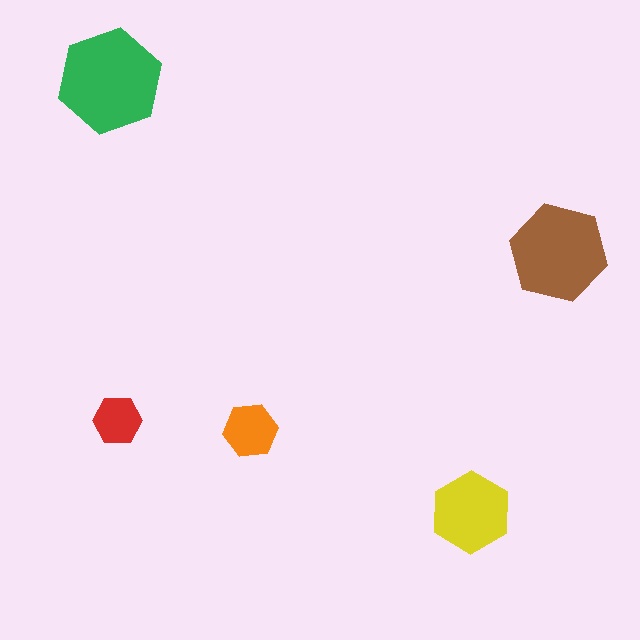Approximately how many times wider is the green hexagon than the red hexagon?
About 2 times wider.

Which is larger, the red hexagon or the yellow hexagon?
The yellow one.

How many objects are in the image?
There are 5 objects in the image.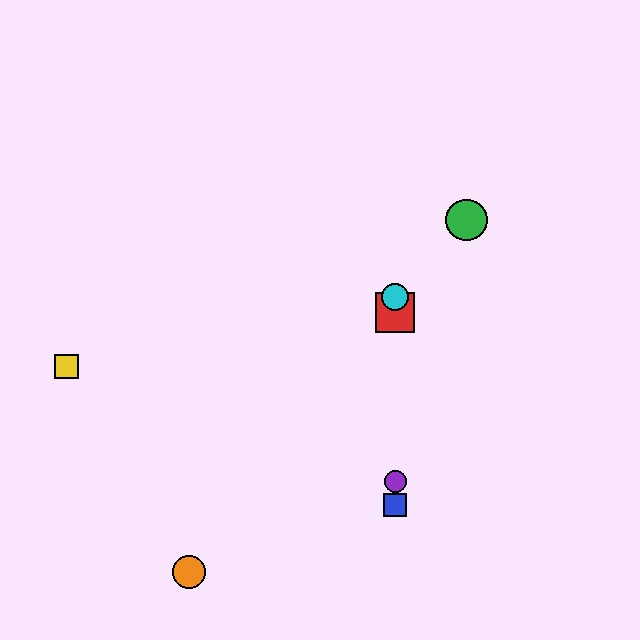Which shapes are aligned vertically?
The red square, the blue square, the purple circle, the cyan circle are aligned vertically.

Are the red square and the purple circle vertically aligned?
Yes, both are at x≈395.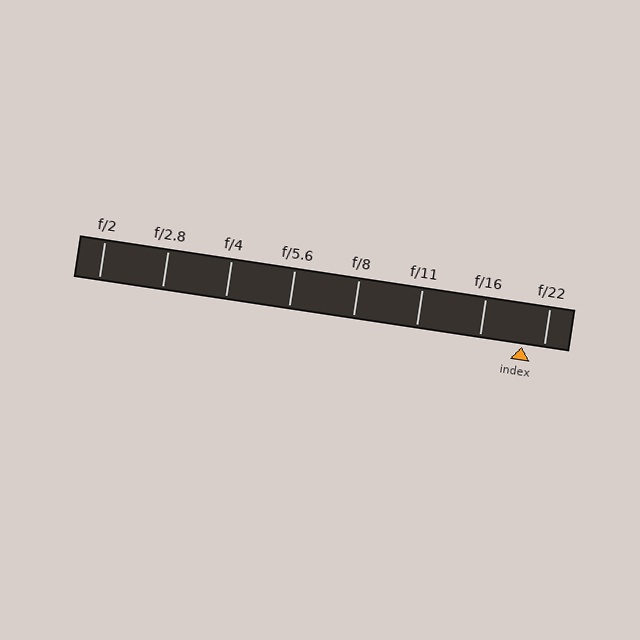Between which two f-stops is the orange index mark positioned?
The index mark is between f/16 and f/22.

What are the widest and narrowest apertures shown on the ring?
The widest aperture shown is f/2 and the narrowest is f/22.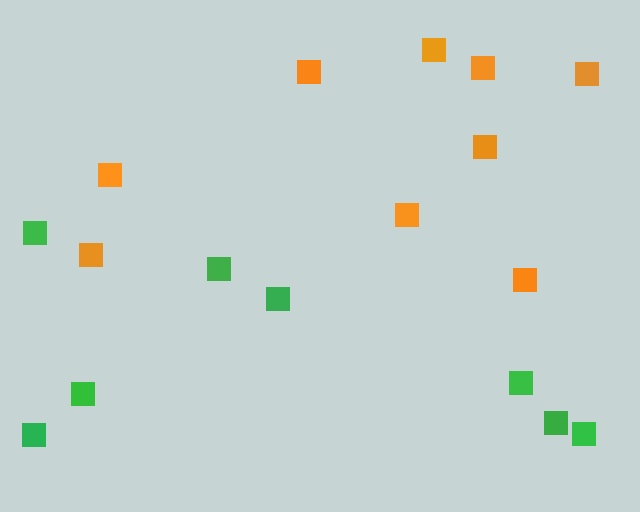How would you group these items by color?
There are 2 groups: one group of green squares (8) and one group of orange squares (9).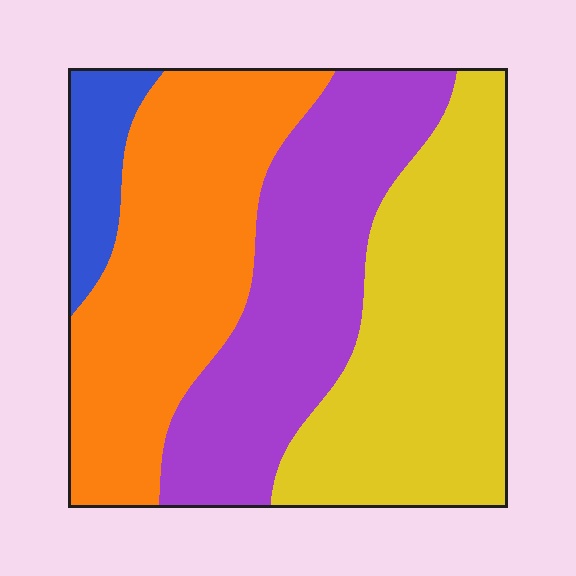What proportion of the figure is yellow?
Yellow takes up about one third (1/3) of the figure.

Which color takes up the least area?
Blue, at roughly 5%.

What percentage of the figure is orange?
Orange covers 31% of the figure.